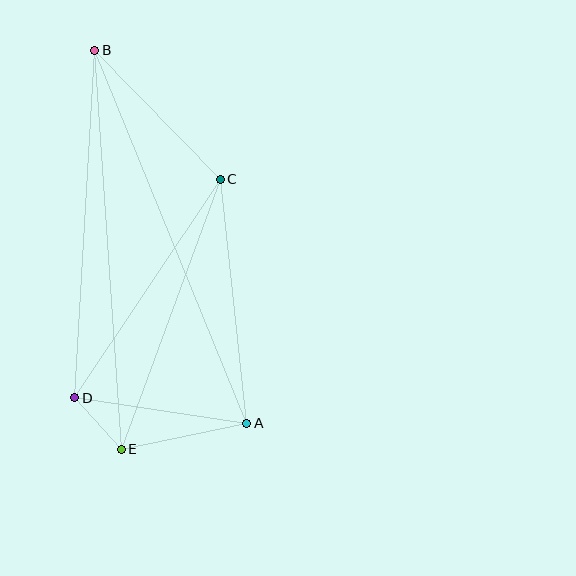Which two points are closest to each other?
Points D and E are closest to each other.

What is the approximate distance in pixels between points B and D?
The distance between B and D is approximately 348 pixels.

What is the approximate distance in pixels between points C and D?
The distance between C and D is approximately 262 pixels.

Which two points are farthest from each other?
Points A and B are farthest from each other.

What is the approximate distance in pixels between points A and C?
The distance between A and C is approximately 245 pixels.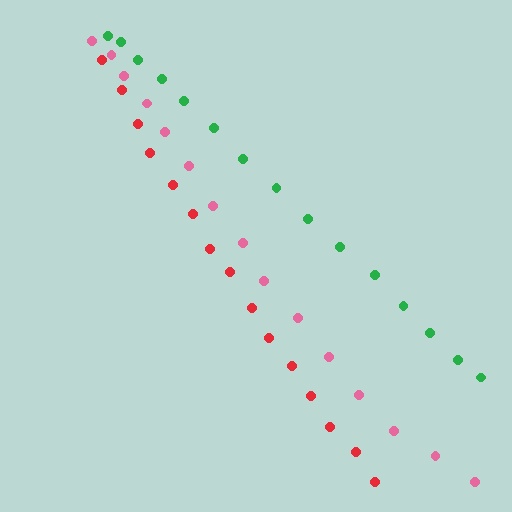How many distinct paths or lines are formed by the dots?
There are 3 distinct paths.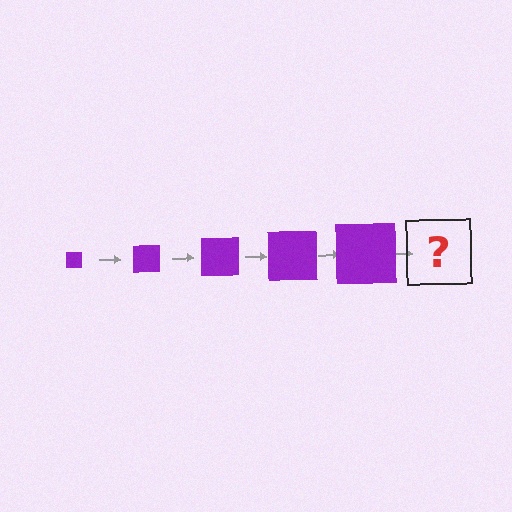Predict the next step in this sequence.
The next step is a purple square, larger than the previous one.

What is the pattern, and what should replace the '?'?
The pattern is that the square gets progressively larger each step. The '?' should be a purple square, larger than the previous one.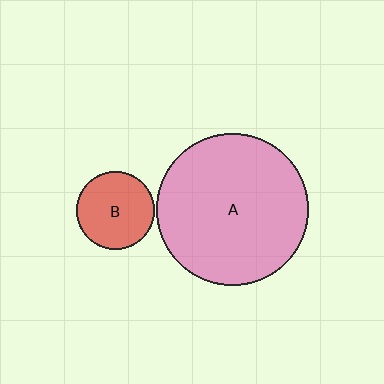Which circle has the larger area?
Circle A (pink).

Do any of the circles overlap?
No, none of the circles overlap.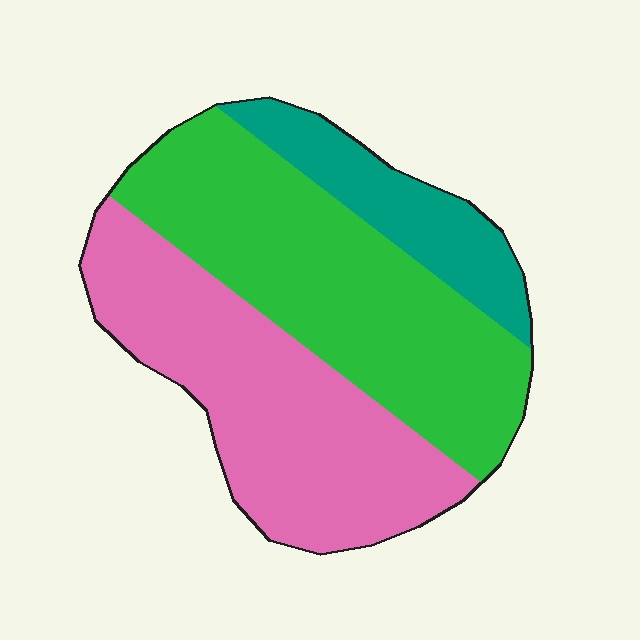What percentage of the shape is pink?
Pink takes up between a third and a half of the shape.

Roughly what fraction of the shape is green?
Green covers about 45% of the shape.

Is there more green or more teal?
Green.